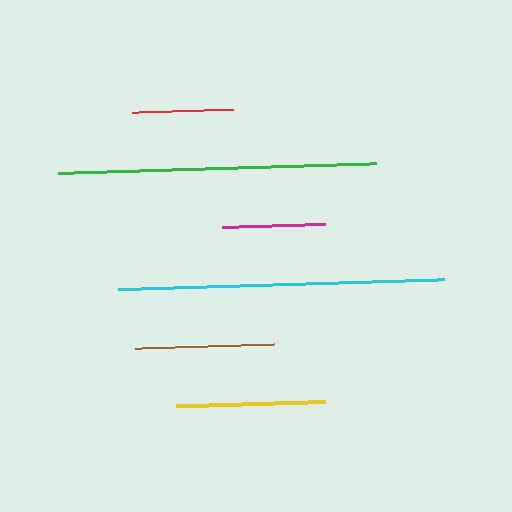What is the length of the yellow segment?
The yellow segment is approximately 150 pixels long.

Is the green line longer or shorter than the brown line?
The green line is longer than the brown line.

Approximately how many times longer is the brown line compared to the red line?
The brown line is approximately 1.4 times the length of the red line.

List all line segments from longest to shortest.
From longest to shortest: cyan, green, yellow, brown, magenta, red.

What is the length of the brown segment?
The brown segment is approximately 139 pixels long.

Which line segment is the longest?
The cyan line is the longest at approximately 326 pixels.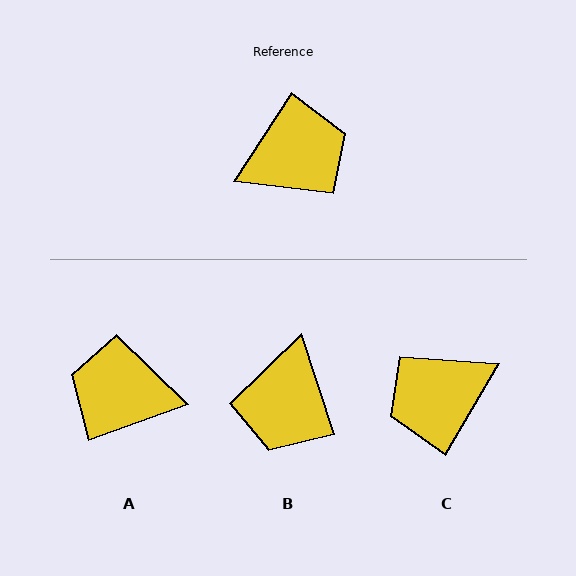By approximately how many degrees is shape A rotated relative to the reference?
Approximately 143 degrees counter-clockwise.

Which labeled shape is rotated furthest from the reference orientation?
C, about 178 degrees away.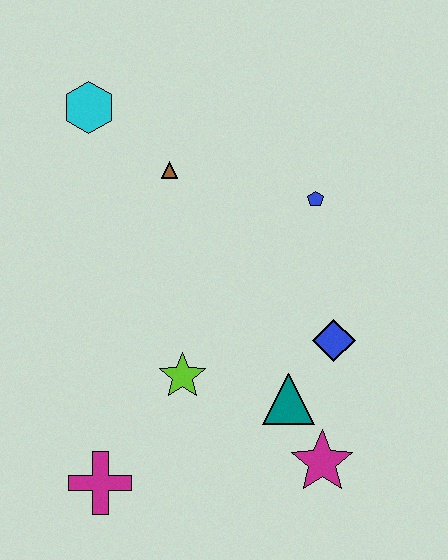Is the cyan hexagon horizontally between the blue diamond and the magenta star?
No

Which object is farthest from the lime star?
The cyan hexagon is farthest from the lime star.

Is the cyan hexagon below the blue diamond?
No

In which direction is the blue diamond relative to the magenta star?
The blue diamond is above the magenta star.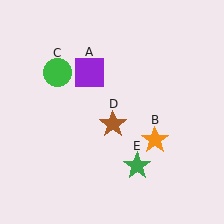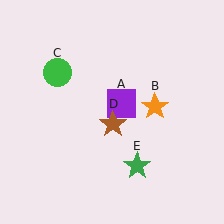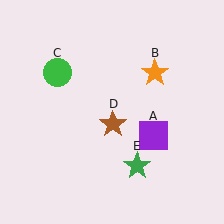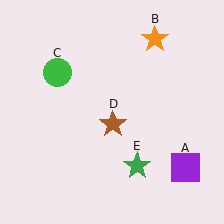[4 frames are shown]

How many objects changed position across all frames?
2 objects changed position: purple square (object A), orange star (object B).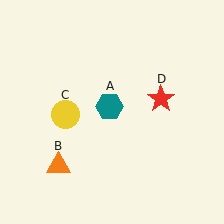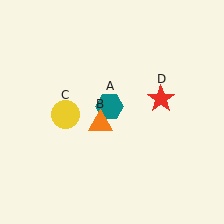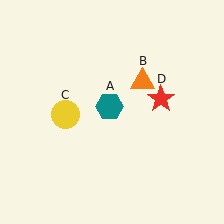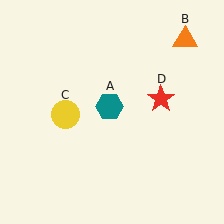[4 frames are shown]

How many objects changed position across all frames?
1 object changed position: orange triangle (object B).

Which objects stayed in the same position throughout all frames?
Teal hexagon (object A) and yellow circle (object C) and red star (object D) remained stationary.